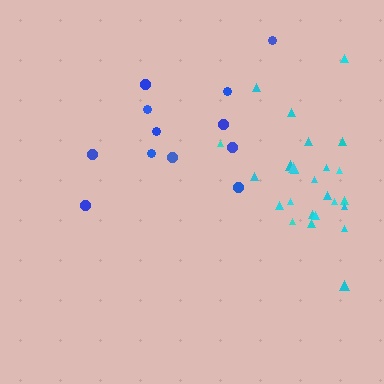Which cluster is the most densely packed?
Cyan.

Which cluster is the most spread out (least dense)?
Blue.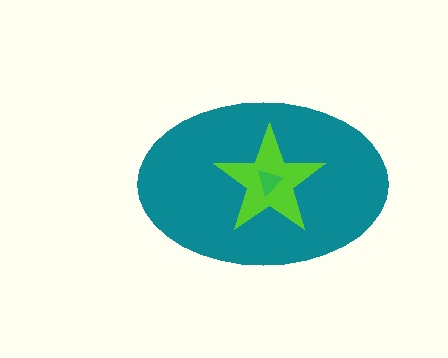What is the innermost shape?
The green triangle.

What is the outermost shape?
The teal ellipse.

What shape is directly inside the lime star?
The green triangle.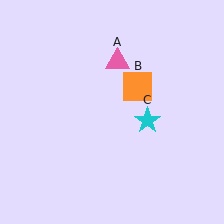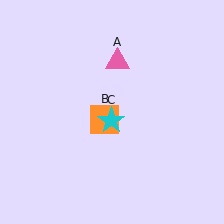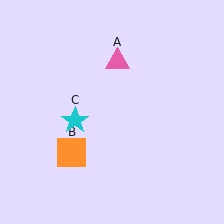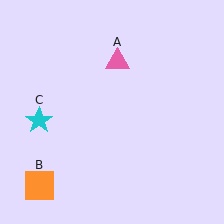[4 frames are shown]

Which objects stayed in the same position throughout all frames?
Pink triangle (object A) remained stationary.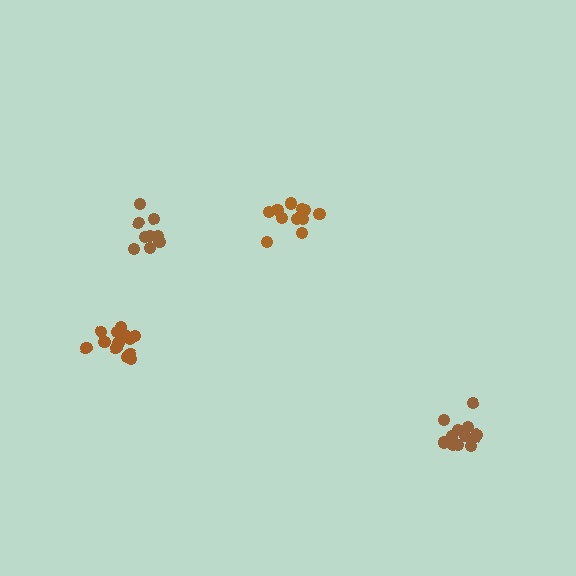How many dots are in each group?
Group 1: 13 dots, Group 2: 12 dots, Group 3: 13 dots, Group 4: 10 dots (48 total).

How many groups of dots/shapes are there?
There are 4 groups.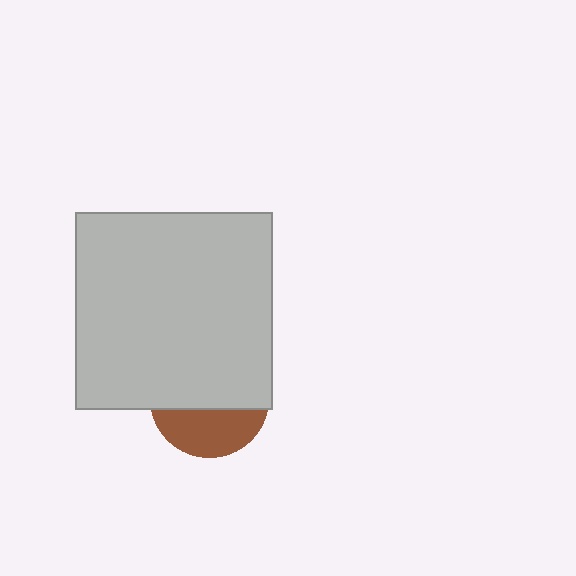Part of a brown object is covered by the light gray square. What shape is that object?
It is a circle.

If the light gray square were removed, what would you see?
You would see the complete brown circle.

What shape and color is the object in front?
The object in front is a light gray square.